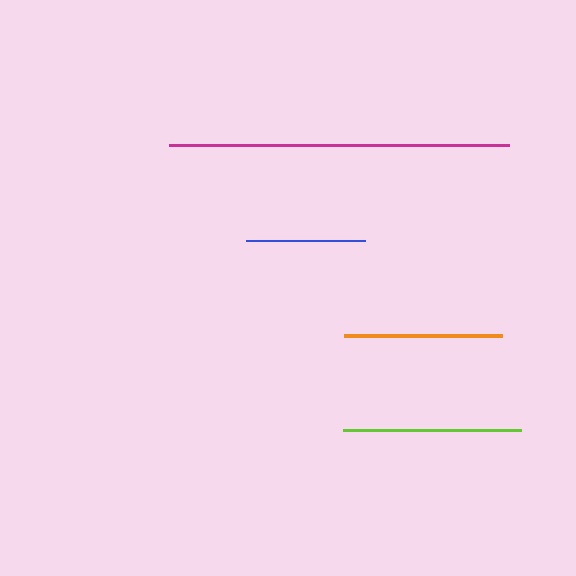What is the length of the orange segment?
The orange segment is approximately 158 pixels long.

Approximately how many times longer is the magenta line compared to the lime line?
The magenta line is approximately 1.9 times the length of the lime line.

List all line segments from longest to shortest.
From longest to shortest: magenta, lime, orange, blue.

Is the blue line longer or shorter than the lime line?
The lime line is longer than the blue line.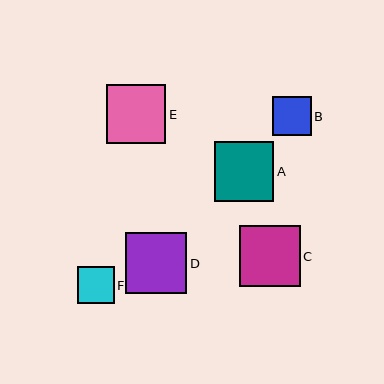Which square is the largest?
Square C is the largest with a size of approximately 61 pixels.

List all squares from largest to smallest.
From largest to smallest: C, D, A, E, B, F.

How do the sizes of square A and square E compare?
Square A and square E are approximately the same size.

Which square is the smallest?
Square F is the smallest with a size of approximately 36 pixels.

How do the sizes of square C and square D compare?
Square C and square D are approximately the same size.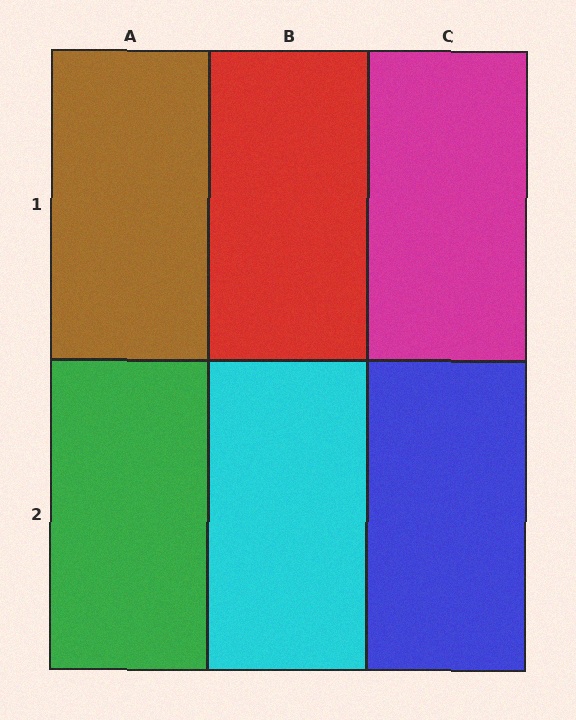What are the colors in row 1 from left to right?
Brown, red, magenta.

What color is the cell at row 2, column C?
Blue.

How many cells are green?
1 cell is green.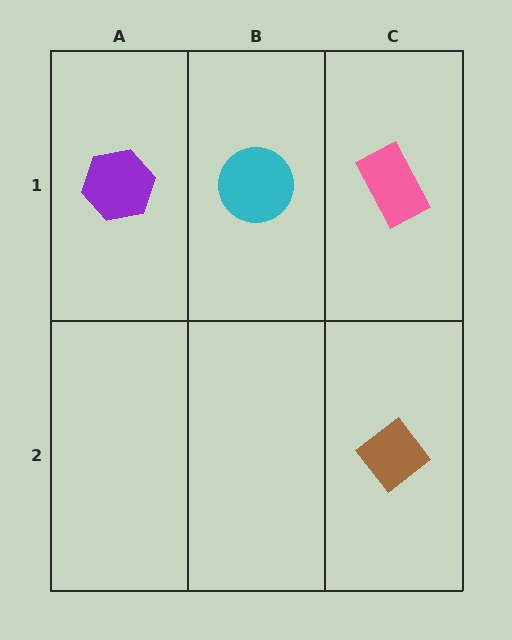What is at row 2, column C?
A brown diamond.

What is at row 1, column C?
A pink rectangle.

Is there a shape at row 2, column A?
No, that cell is empty.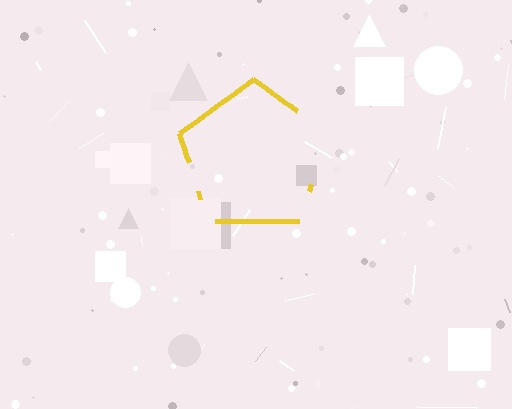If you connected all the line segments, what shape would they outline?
They would outline a pentagon.